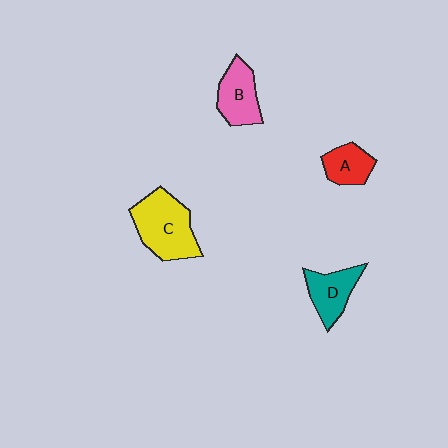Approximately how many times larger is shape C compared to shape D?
Approximately 1.6 times.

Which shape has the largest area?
Shape C (yellow).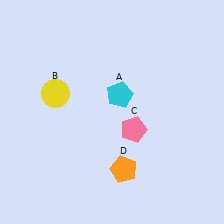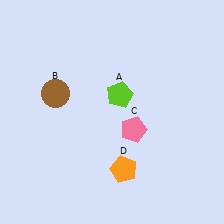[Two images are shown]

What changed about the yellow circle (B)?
In Image 1, B is yellow. In Image 2, it changed to brown.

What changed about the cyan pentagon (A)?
In Image 1, A is cyan. In Image 2, it changed to lime.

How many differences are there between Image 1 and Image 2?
There are 2 differences between the two images.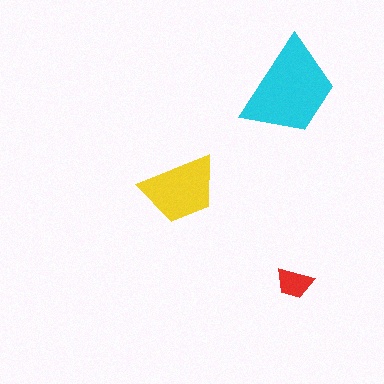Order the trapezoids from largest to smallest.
the cyan one, the yellow one, the red one.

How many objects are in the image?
There are 3 objects in the image.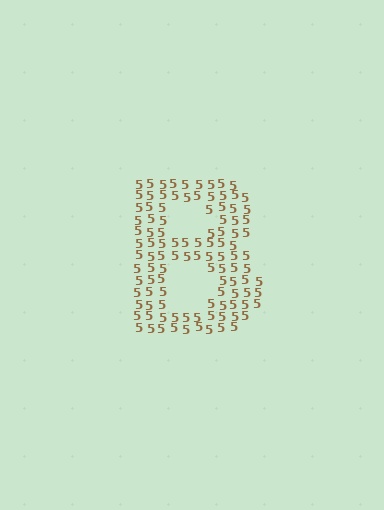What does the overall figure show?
The overall figure shows the letter B.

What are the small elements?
The small elements are digit 5's.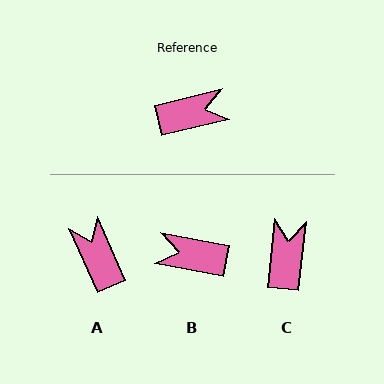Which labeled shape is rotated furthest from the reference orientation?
B, about 156 degrees away.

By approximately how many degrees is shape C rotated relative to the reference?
Approximately 70 degrees counter-clockwise.